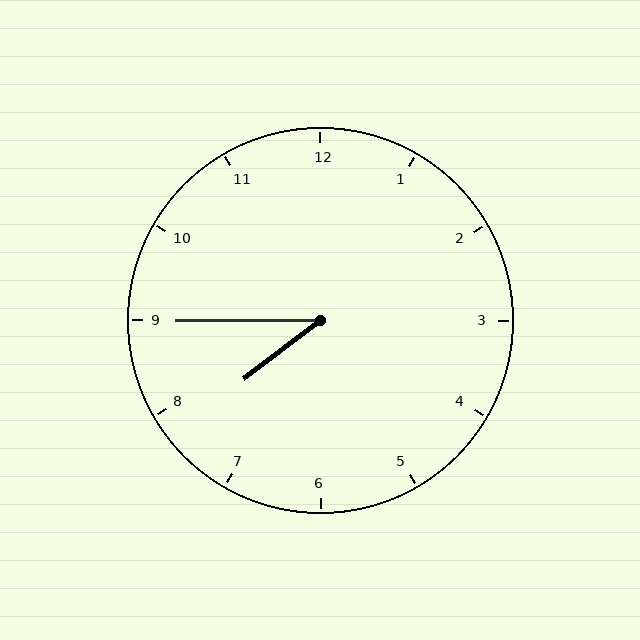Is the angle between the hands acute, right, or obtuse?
It is acute.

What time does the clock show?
7:45.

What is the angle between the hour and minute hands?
Approximately 38 degrees.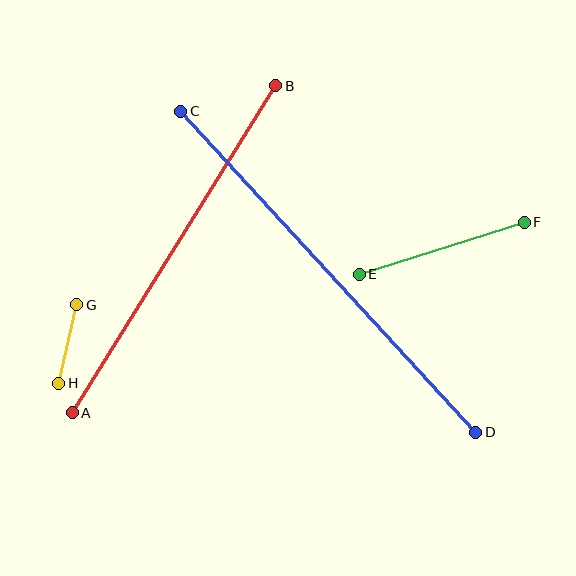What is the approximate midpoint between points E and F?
The midpoint is at approximately (442, 248) pixels.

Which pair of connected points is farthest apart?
Points C and D are farthest apart.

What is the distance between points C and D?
The distance is approximately 436 pixels.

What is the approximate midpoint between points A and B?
The midpoint is at approximately (174, 249) pixels.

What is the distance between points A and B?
The distance is approximately 385 pixels.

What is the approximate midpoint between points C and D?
The midpoint is at approximately (328, 272) pixels.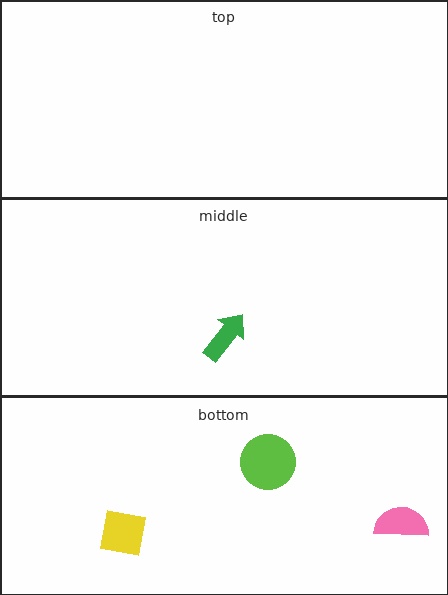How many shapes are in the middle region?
1.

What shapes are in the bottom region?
The lime circle, the yellow square, the pink semicircle.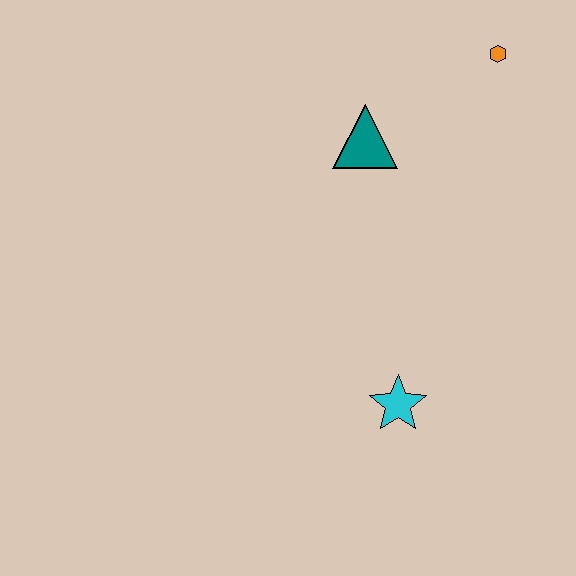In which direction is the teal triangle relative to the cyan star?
The teal triangle is above the cyan star.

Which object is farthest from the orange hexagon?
The cyan star is farthest from the orange hexagon.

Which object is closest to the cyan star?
The teal triangle is closest to the cyan star.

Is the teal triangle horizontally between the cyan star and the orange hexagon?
No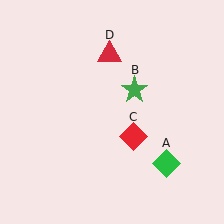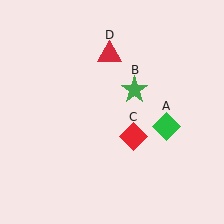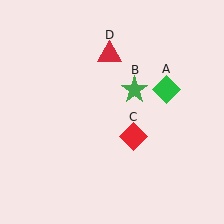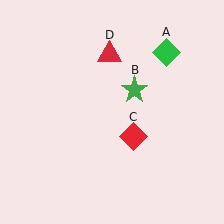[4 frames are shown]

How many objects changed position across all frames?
1 object changed position: green diamond (object A).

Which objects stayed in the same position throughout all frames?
Green star (object B) and red diamond (object C) and red triangle (object D) remained stationary.